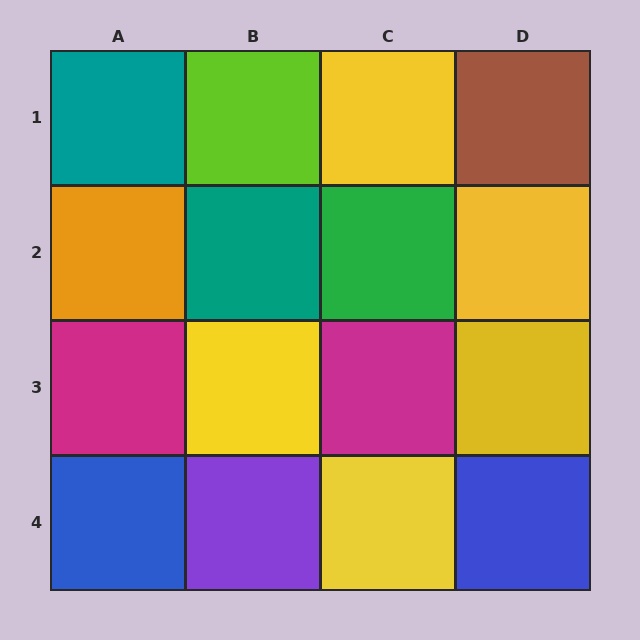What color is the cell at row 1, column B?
Lime.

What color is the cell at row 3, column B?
Yellow.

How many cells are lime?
1 cell is lime.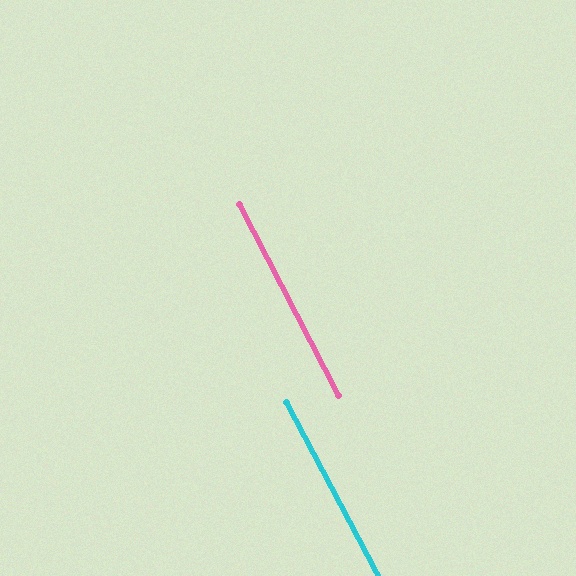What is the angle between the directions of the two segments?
Approximately 0 degrees.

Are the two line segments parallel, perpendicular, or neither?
Parallel — their directions differ by only 0.3°.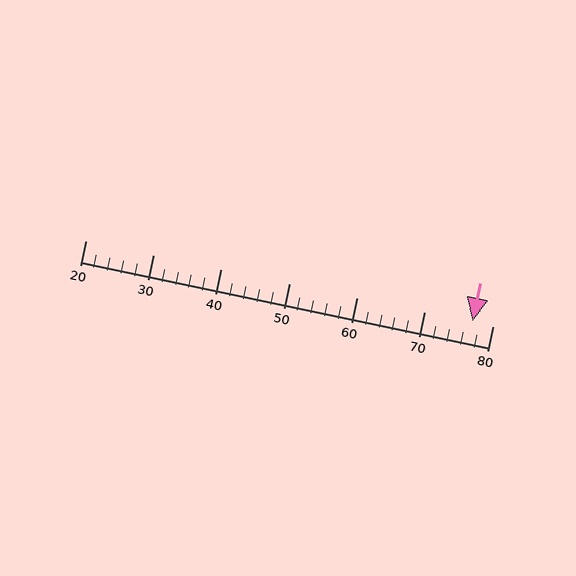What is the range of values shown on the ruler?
The ruler shows values from 20 to 80.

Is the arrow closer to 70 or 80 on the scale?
The arrow is closer to 80.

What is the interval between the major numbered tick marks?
The major tick marks are spaced 10 units apart.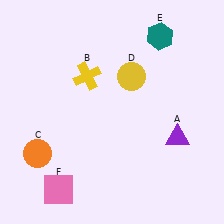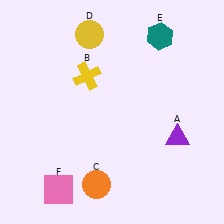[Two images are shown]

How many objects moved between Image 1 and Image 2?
2 objects moved between the two images.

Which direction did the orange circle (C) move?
The orange circle (C) moved right.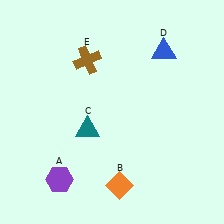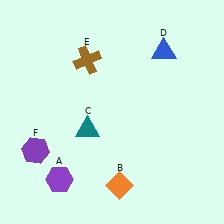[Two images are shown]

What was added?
A purple hexagon (F) was added in Image 2.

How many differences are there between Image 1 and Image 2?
There is 1 difference between the two images.